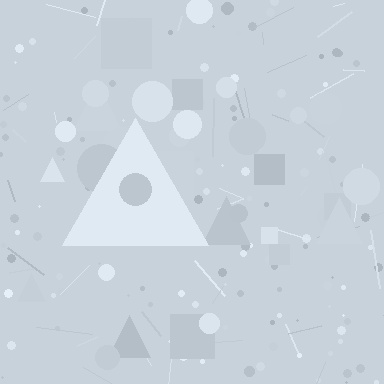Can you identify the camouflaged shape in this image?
The camouflaged shape is a triangle.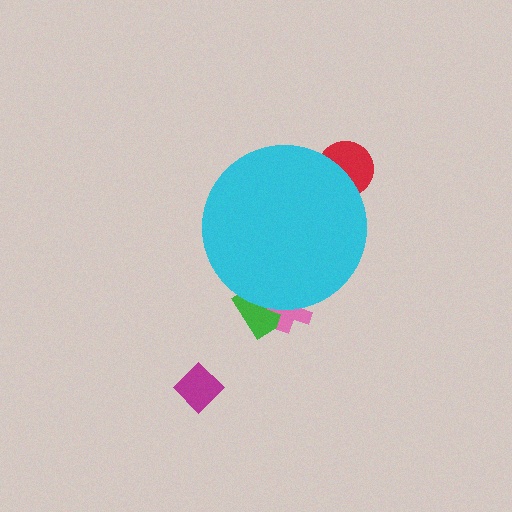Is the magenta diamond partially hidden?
No, the magenta diamond is fully visible.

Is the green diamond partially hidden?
Yes, the green diamond is partially hidden behind the cyan circle.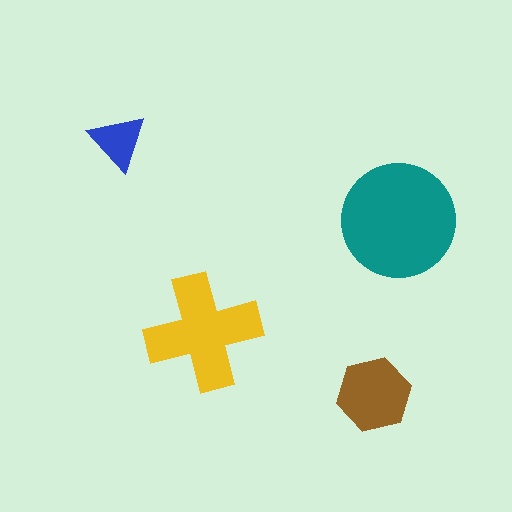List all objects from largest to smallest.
The teal circle, the yellow cross, the brown hexagon, the blue triangle.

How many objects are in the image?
There are 4 objects in the image.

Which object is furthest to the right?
The teal circle is rightmost.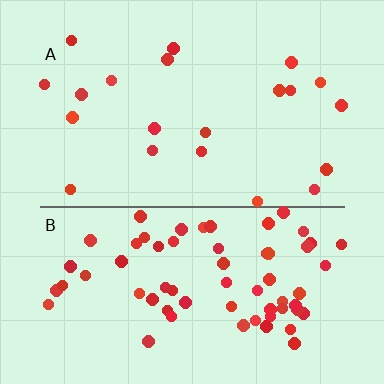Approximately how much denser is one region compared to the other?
Approximately 3.2× — region B over region A.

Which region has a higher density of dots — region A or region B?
B (the bottom).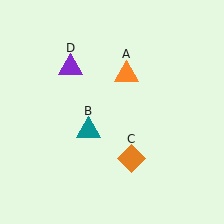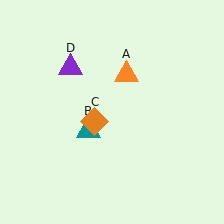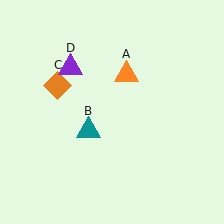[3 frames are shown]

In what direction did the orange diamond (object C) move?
The orange diamond (object C) moved up and to the left.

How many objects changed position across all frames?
1 object changed position: orange diamond (object C).